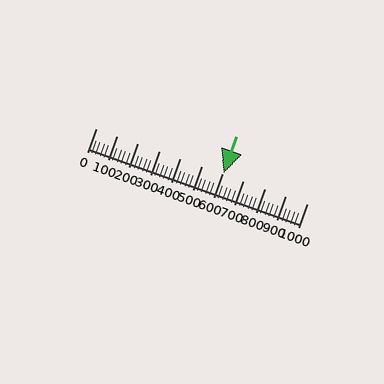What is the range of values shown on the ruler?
The ruler shows values from 0 to 1000.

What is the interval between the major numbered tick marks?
The major tick marks are spaced 100 units apart.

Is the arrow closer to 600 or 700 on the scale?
The arrow is closer to 600.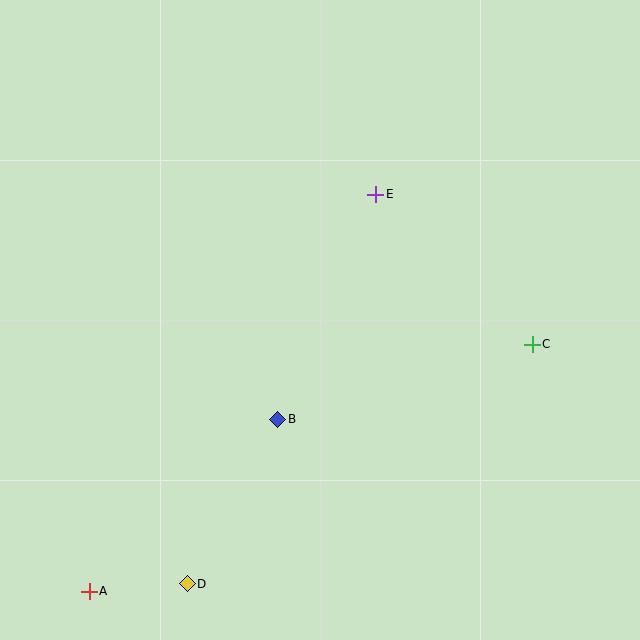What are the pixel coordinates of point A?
Point A is at (89, 591).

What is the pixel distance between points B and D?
The distance between B and D is 188 pixels.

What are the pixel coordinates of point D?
Point D is at (187, 584).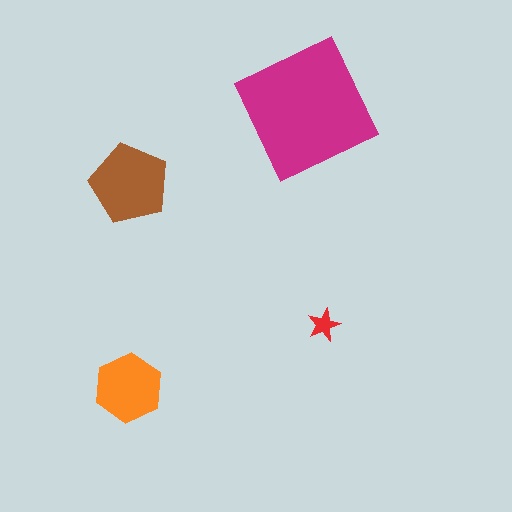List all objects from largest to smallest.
The magenta square, the brown pentagon, the orange hexagon, the red star.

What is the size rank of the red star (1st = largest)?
4th.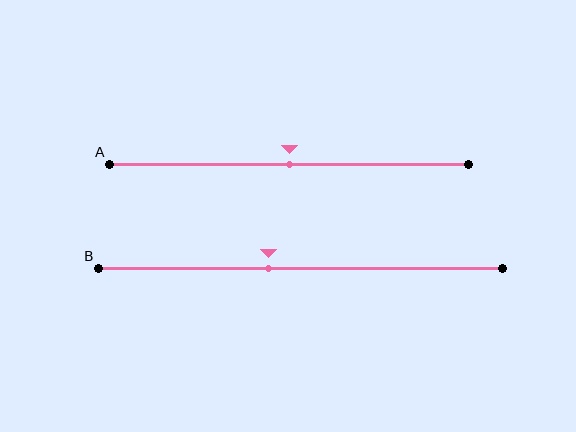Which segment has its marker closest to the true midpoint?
Segment A has its marker closest to the true midpoint.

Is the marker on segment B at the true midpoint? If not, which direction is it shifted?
No, the marker on segment B is shifted to the left by about 8% of the segment length.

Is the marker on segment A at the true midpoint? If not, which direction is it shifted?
Yes, the marker on segment A is at the true midpoint.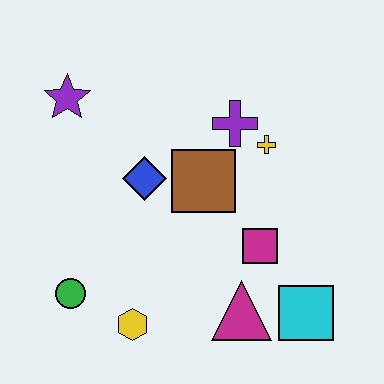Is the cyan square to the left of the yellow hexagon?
No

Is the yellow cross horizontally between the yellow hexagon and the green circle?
No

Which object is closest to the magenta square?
The magenta triangle is closest to the magenta square.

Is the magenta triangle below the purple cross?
Yes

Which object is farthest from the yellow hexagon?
The purple star is farthest from the yellow hexagon.